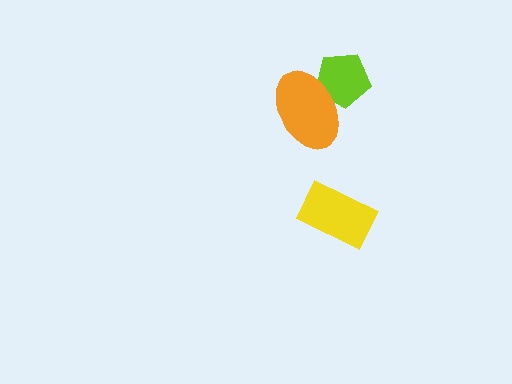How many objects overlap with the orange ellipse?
1 object overlaps with the orange ellipse.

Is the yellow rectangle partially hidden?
No, no other shape covers it.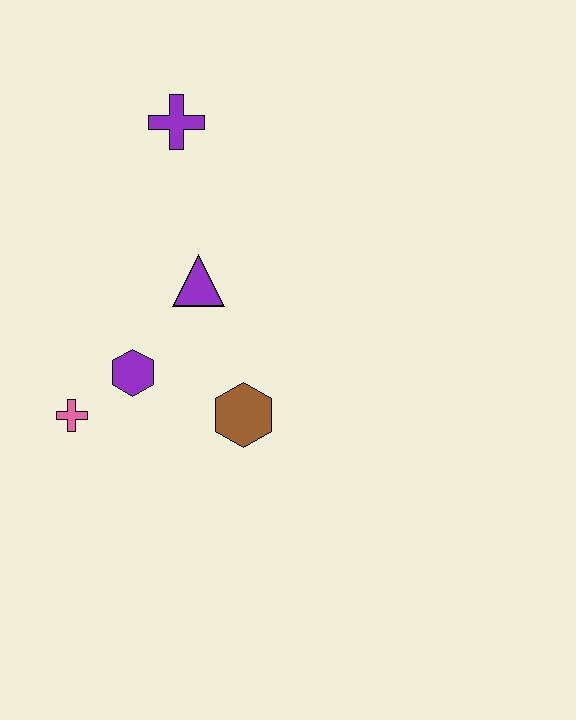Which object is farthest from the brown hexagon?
The purple cross is farthest from the brown hexagon.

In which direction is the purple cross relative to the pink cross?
The purple cross is above the pink cross.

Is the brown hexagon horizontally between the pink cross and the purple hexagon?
No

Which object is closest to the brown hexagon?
The purple hexagon is closest to the brown hexagon.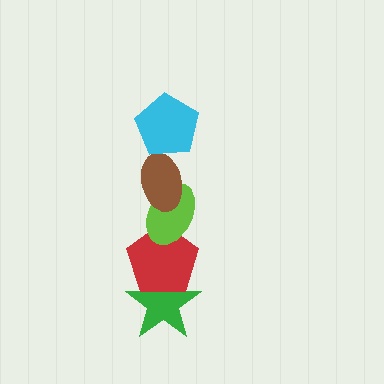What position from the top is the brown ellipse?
The brown ellipse is 2nd from the top.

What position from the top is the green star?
The green star is 5th from the top.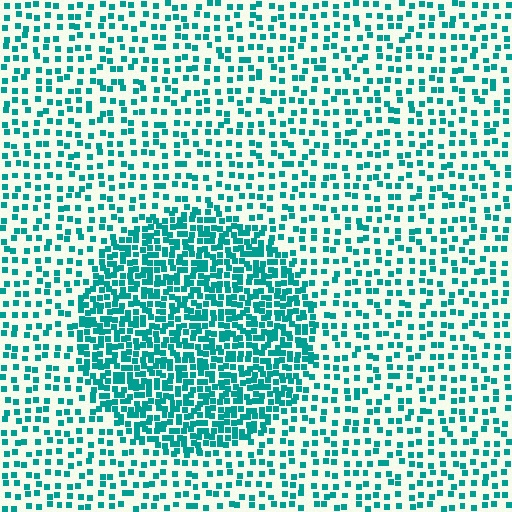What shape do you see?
I see a circle.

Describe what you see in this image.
The image contains small teal elements arranged at two different densities. A circle-shaped region is visible where the elements are more densely packed than the surrounding area.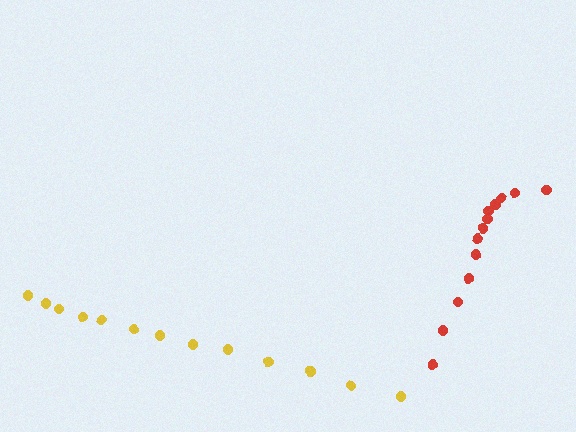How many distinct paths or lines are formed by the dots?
There are 2 distinct paths.